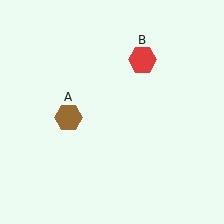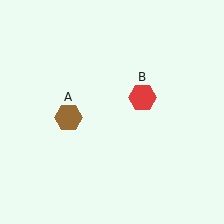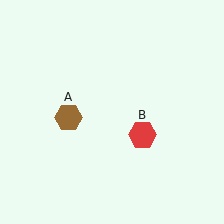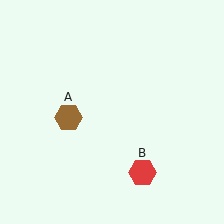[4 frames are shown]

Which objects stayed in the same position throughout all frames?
Brown hexagon (object A) remained stationary.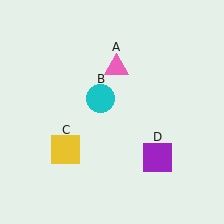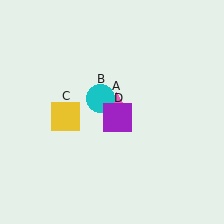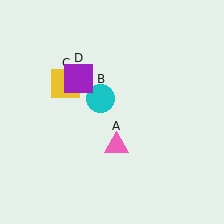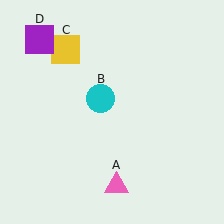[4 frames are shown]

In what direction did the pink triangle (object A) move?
The pink triangle (object A) moved down.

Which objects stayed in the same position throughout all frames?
Cyan circle (object B) remained stationary.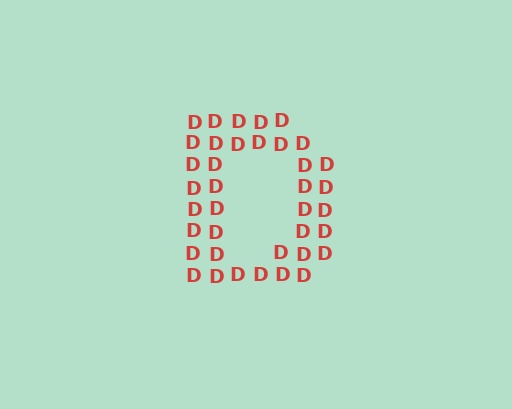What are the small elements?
The small elements are letter D's.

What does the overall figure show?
The overall figure shows the letter D.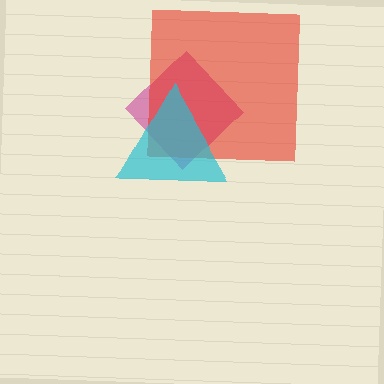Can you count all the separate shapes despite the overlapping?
Yes, there are 3 separate shapes.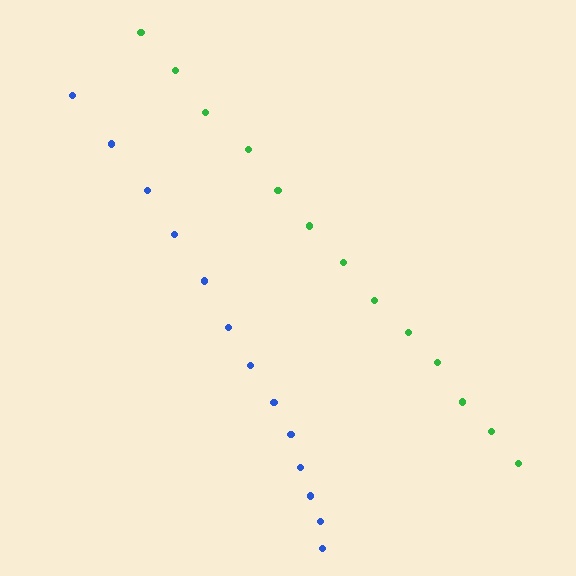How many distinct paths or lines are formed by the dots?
There are 2 distinct paths.